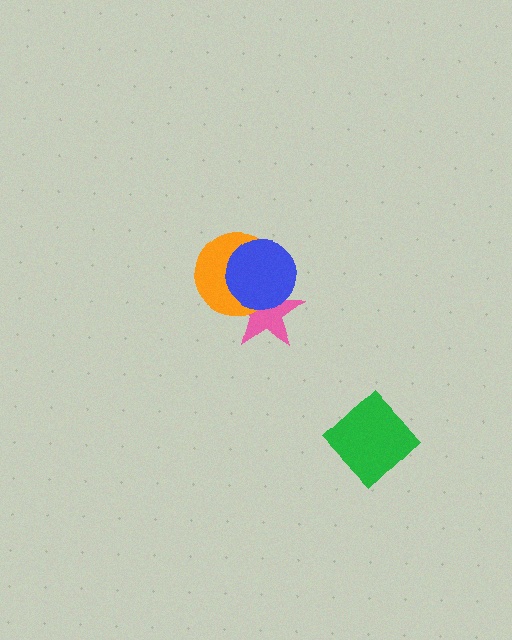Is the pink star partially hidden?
Yes, it is partially covered by another shape.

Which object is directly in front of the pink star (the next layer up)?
The orange circle is directly in front of the pink star.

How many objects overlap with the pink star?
2 objects overlap with the pink star.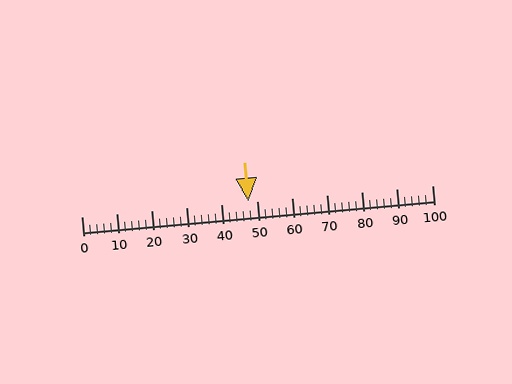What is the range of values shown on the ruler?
The ruler shows values from 0 to 100.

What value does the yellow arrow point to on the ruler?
The yellow arrow points to approximately 48.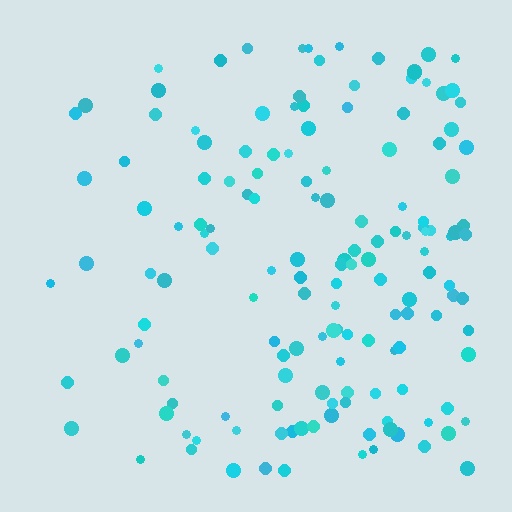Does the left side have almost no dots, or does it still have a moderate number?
Still a moderate number, just noticeably fewer than the right.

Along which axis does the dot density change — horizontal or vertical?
Horizontal.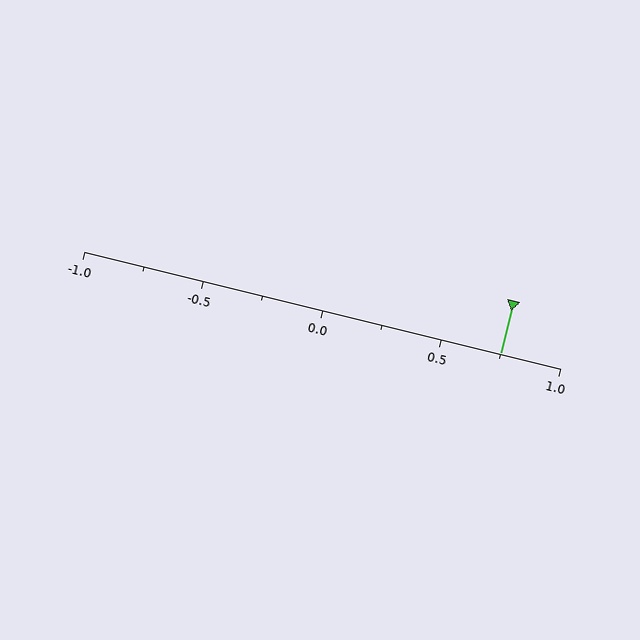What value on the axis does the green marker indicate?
The marker indicates approximately 0.75.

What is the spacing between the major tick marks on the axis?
The major ticks are spaced 0.5 apart.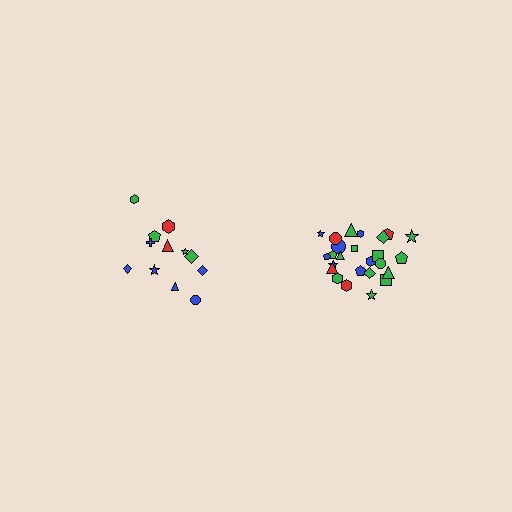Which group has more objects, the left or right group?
The right group.